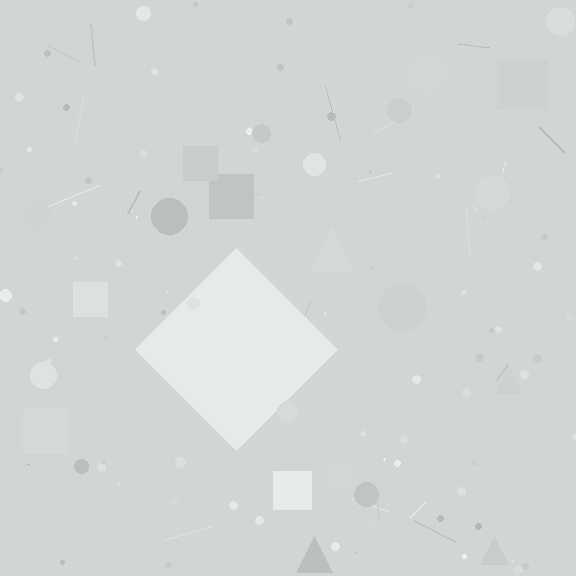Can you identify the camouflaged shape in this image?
The camouflaged shape is a diamond.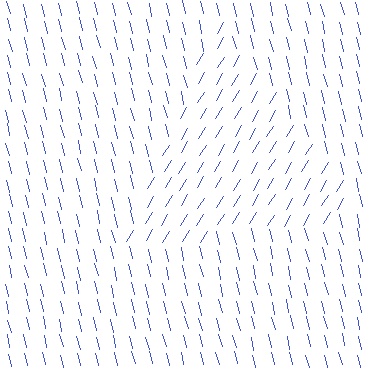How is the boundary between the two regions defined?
The boundary is defined purely by a change in line orientation (approximately 45 degrees difference). All lines are the same color and thickness.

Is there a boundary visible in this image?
Yes, there is a texture boundary formed by a change in line orientation.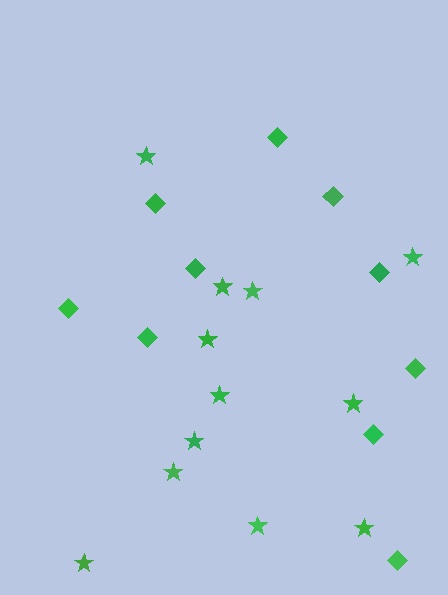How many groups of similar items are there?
There are 2 groups: one group of stars (12) and one group of diamonds (10).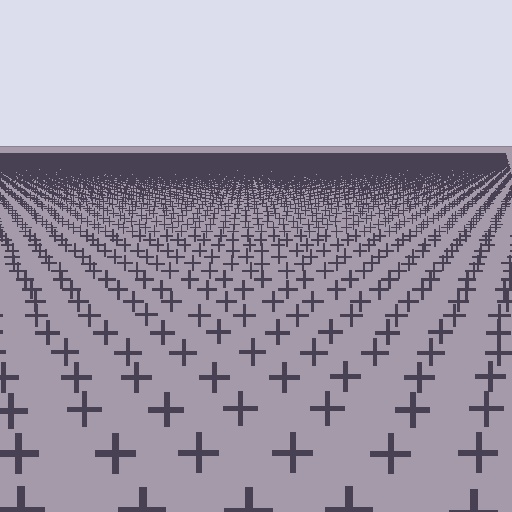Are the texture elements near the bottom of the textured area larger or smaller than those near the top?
Larger. Near the bottom, elements are closer to the viewer and appear at a bigger on-screen size.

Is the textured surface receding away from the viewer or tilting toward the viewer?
The surface is receding away from the viewer. Texture elements get smaller and denser toward the top.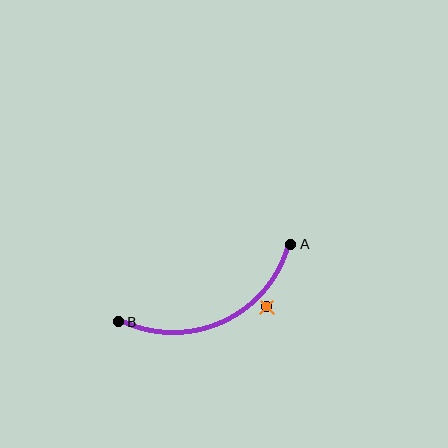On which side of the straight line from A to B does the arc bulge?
The arc bulges below the straight line connecting A and B.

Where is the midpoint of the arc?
The arc midpoint is the point on the curve farthest from the straight line joining A and B. It sits below that line.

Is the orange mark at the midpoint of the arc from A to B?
No — the orange mark does not lie on the arc at all. It sits slightly outside the curve.